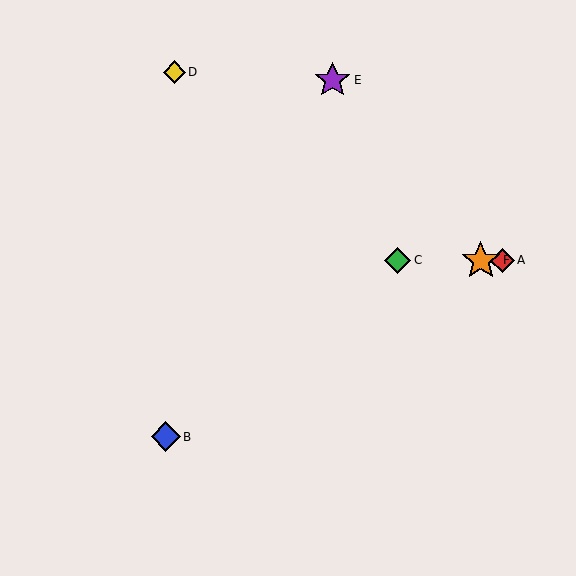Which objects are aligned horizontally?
Objects A, C, F are aligned horizontally.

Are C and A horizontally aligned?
Yes, both are at y≈260.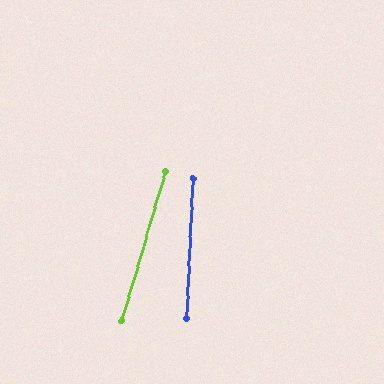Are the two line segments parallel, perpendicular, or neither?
Neither parallel nor perpendicular — they differ by about 14°.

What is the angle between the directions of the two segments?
Approximately 14 degrees.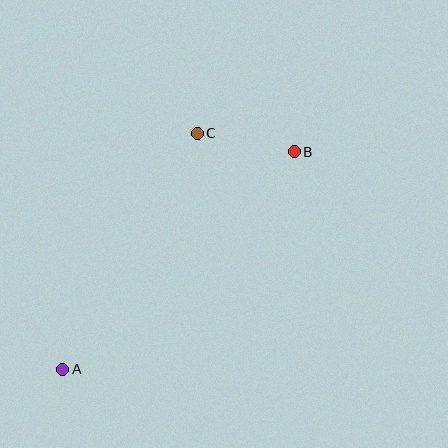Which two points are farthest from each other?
Points A and B are farthest from each other.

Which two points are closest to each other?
Points B and C are closest to each other.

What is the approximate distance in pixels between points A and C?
The distance between A and C is approximately 272 pixels.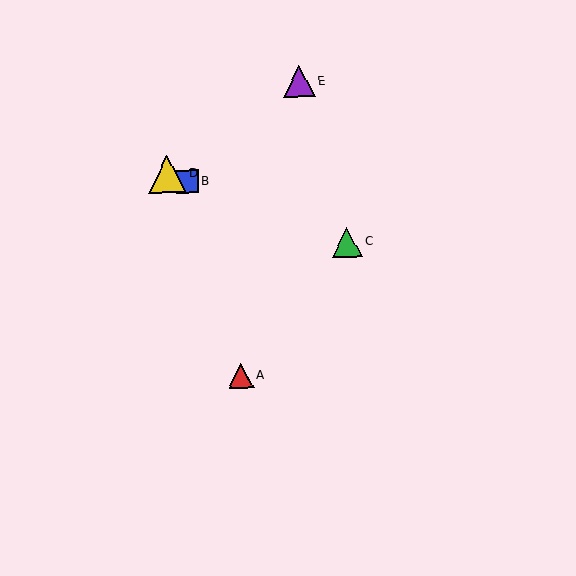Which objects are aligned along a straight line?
Objects B, C, D are aligned along a straight line.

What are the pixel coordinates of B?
Object B is at (187, 181).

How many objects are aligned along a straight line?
3 objects (B, C, D) are aligned along a straight line.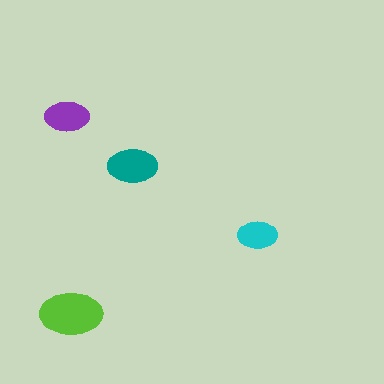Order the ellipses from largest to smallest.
the lime one, the teal one, the purple one, the cyan one.